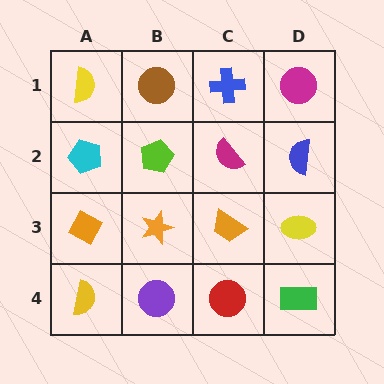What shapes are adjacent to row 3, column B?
A lime pentagon (row 2, column B), a purple circle (row 4, column B), an orange diamond (row 3, column A), an orange trapezoid (row 3, column C).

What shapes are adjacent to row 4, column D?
A yellow ellipse (row 3, column D), a red circle (row 4, column C).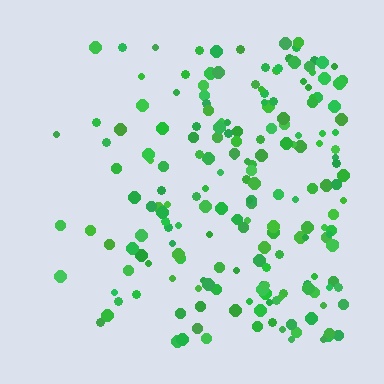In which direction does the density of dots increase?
From left to right, with the right side densest.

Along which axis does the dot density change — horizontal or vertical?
Horizontal.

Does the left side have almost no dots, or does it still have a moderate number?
Still a moderate number, just noticeably fewer than the right.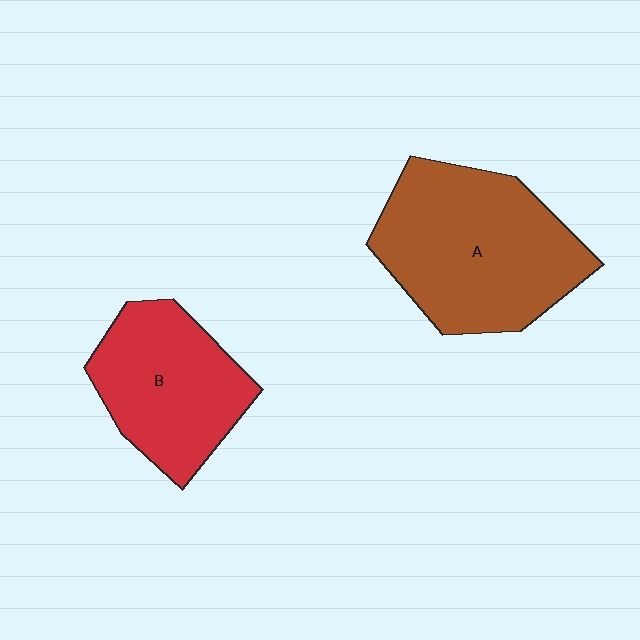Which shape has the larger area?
Shape A (brown).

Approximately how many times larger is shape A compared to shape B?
Approximately 1.4 times.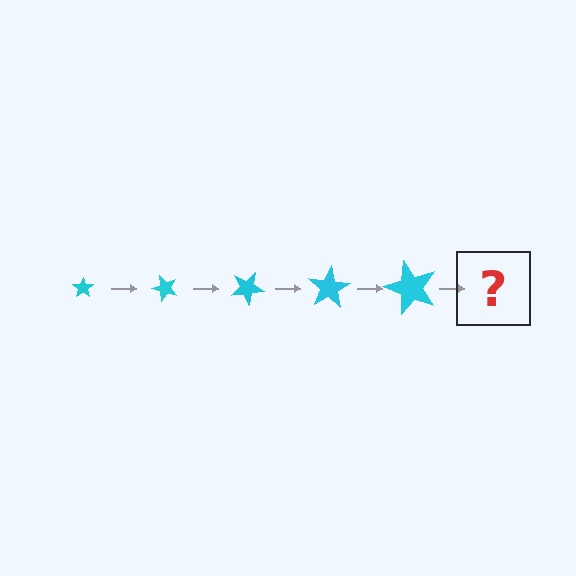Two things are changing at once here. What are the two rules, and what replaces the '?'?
The two rules are that the star grows larger each step and it rotates 50 degrees each step. The '?' should be a star, larger than the previous one and rotated 250 degrees from the start.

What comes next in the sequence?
The next element should be a star, larger than the previous one and rotated 250 degrees from the start.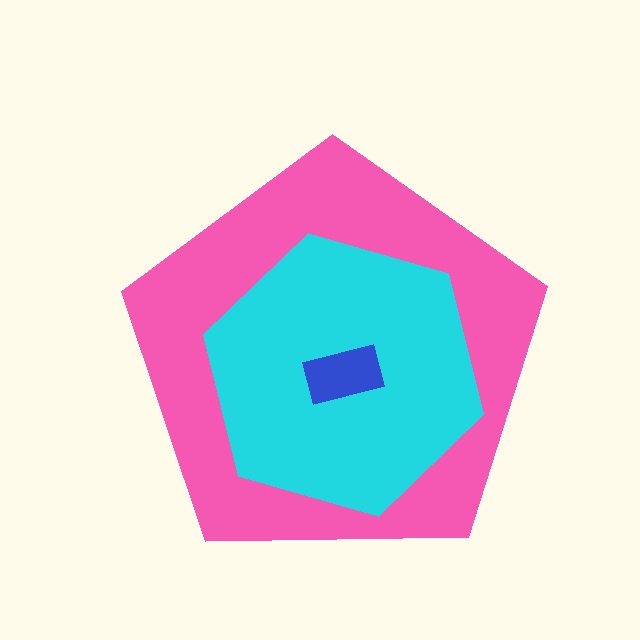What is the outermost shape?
The pink pentagon.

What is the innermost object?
The blue rectangle.